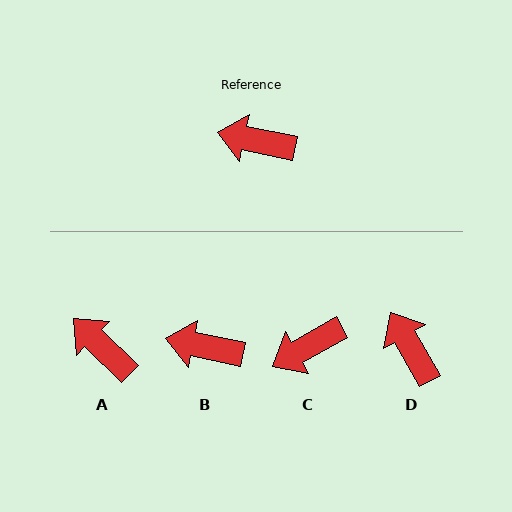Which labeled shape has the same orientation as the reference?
B.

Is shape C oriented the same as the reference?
No, it is off by about 41 degrees.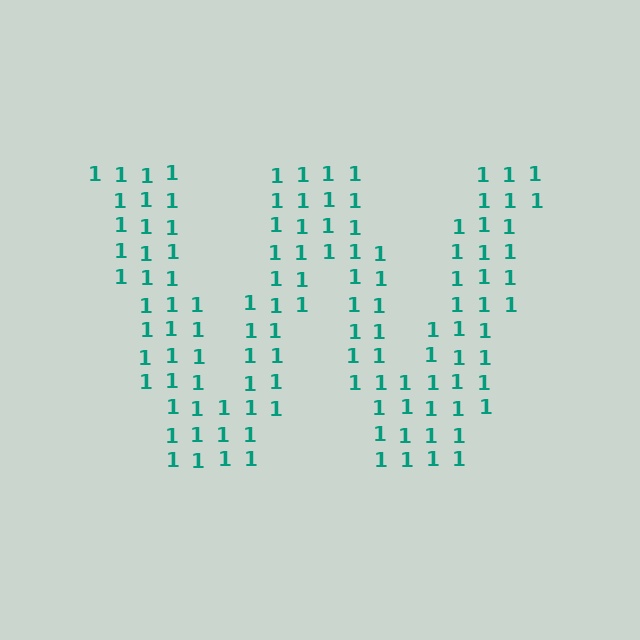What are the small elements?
The small elements are digit 1's.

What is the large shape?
The large shape is the letter W.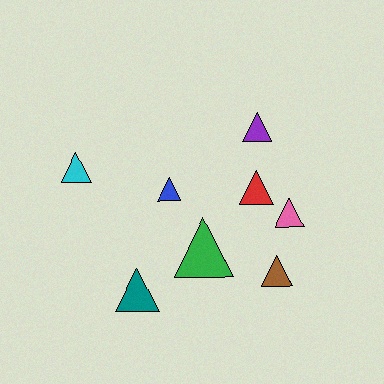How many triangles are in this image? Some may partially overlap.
There are 8 triangles.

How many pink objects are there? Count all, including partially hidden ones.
There is 1 pink object.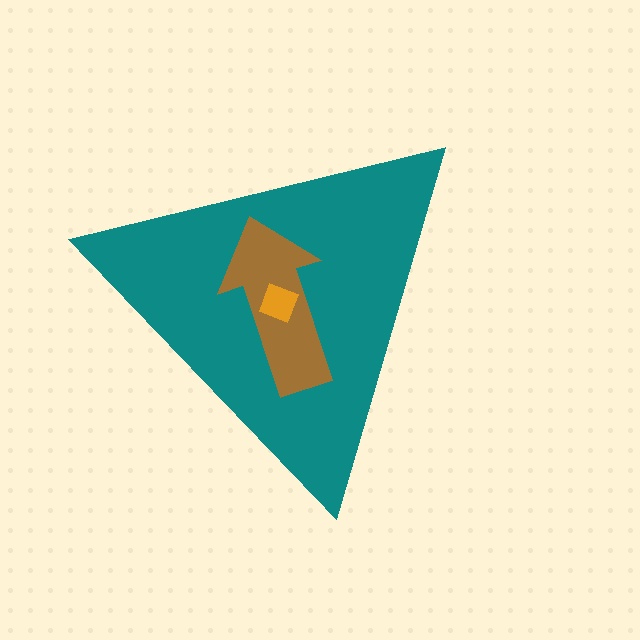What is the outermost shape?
The teal triangle.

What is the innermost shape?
The orange square.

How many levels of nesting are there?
3.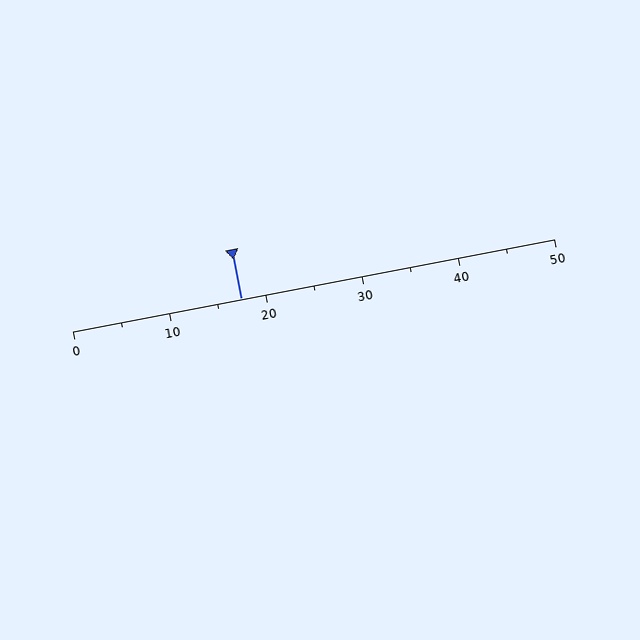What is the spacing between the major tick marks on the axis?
The major ticks are spaced 10 apart.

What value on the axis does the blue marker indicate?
The marker indicates approximately 17.5.